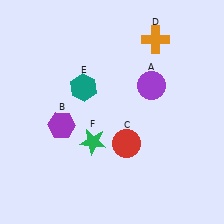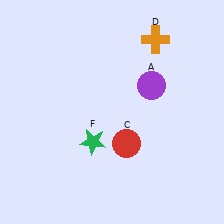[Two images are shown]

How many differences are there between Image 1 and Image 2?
There are 2 differences between the two images.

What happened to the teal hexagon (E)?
The teal hexagon (E) was removed in Image 2. It was in the top-left area of Image 1.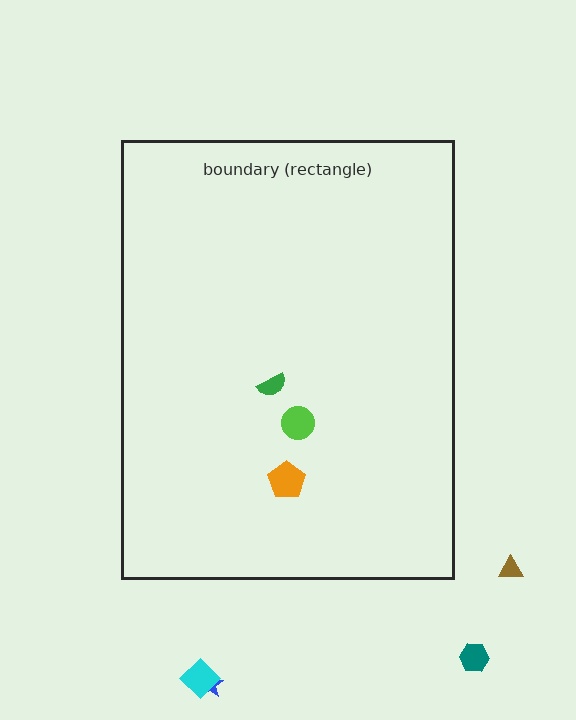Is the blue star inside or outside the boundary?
Outside.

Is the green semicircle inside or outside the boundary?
Inside.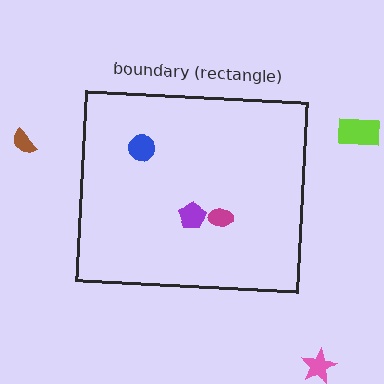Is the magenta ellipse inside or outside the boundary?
Inside.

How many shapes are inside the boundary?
3 inside, 3 outside.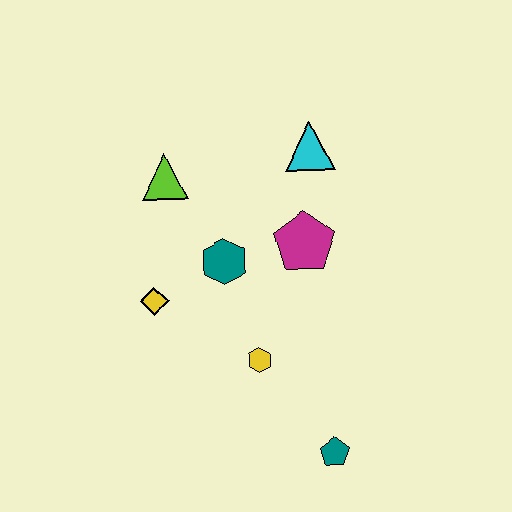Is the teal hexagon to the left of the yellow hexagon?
Yes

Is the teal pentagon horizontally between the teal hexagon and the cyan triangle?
No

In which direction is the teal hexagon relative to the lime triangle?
The teal hexagon is below the lime triangle.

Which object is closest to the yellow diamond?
The teal hexagon is closest to the yellow diamond.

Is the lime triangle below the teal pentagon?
No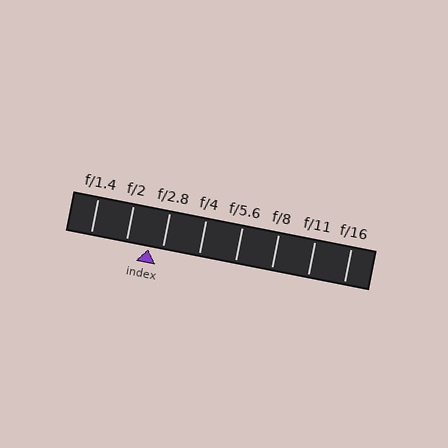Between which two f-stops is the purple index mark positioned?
The index mark is between f/2 and f/2.8.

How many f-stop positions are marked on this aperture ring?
There are 8 f-stop positions marked.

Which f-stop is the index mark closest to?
The index mark is closest to f/2.8.